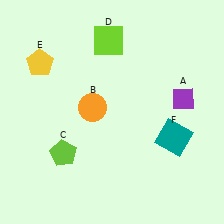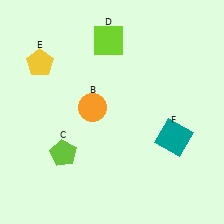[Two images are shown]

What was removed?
The purple diamond (A) was removed in Image 2.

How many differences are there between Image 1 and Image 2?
There is 1 difference between the two images.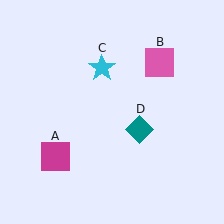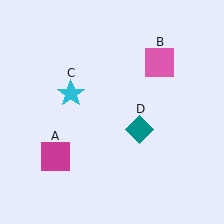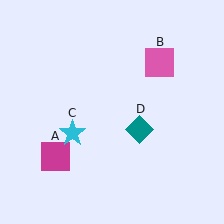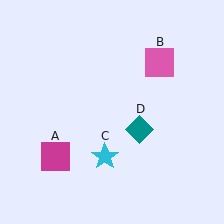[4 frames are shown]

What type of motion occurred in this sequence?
The cyan star (object C) rotated counterclockwise around the center of the scene.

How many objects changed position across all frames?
1 object changed position: cyan star (object C).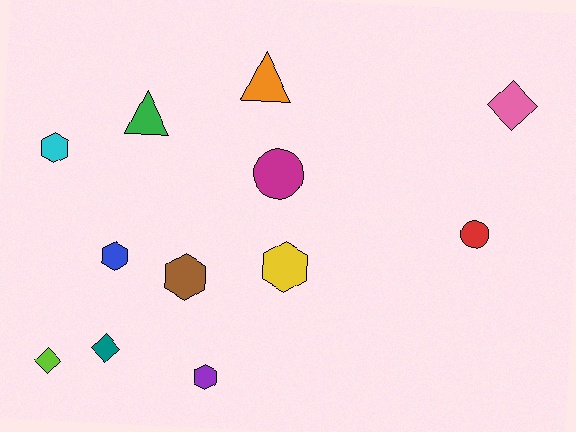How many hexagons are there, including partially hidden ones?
There are 5 hexagons.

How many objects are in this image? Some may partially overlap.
There are 12 objects.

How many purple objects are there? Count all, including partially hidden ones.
There is 1 purple object.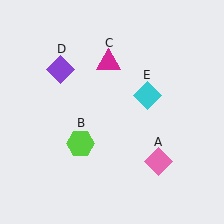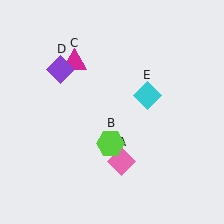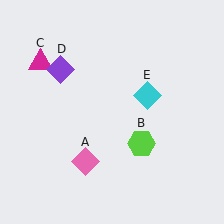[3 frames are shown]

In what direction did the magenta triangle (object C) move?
The magenta triangle (object C) moved left.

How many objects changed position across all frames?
3 objects changed position: pink diamond (object A), lime hexagon (object B), magenta triangle (object C).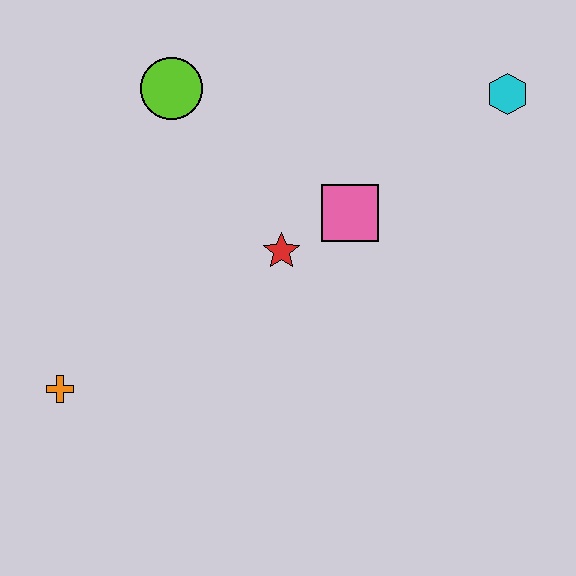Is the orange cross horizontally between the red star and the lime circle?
No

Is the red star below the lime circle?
Yes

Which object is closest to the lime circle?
The red star is closest to the lime circle.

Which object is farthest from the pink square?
The orange cross is farthest from the pink square.